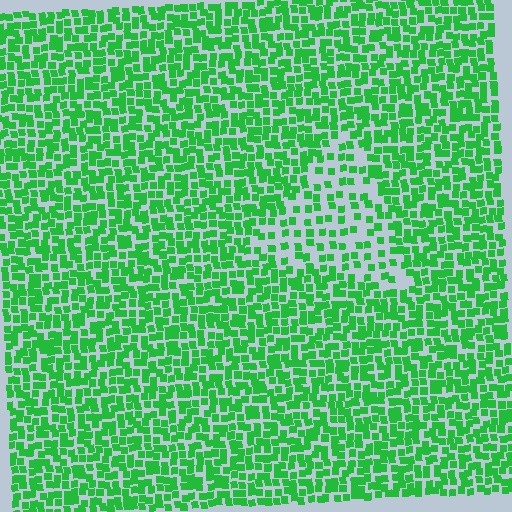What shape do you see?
I see a triangle.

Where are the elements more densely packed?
The elements are more densely packed outside the triangle boundary.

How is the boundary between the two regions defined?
The boundary is defined by a change in element density (approximately 2.1x ratio). All elements are the same color, size, and shape.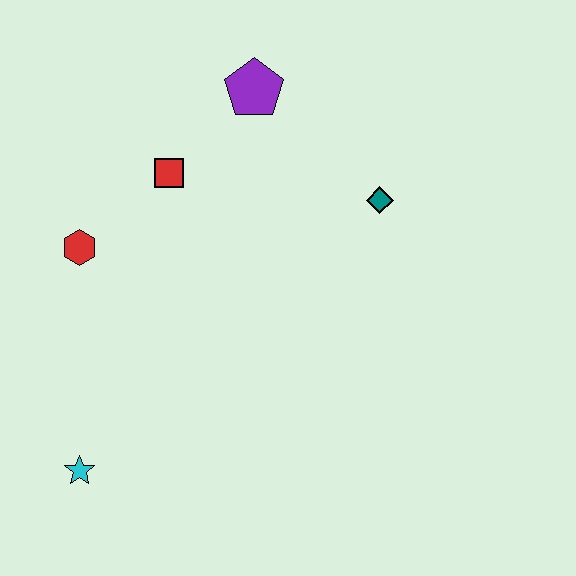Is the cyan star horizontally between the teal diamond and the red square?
No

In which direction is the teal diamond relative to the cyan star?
The teal diamond is to the right of the cyan star.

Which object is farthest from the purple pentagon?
The cyan star is farthest from the purple pentagon.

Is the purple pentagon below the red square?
No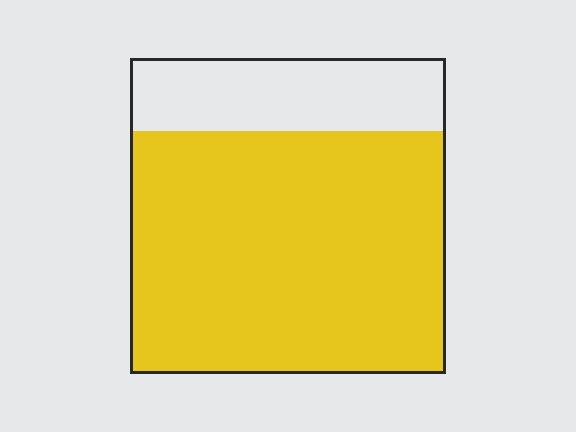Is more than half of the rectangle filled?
Yes.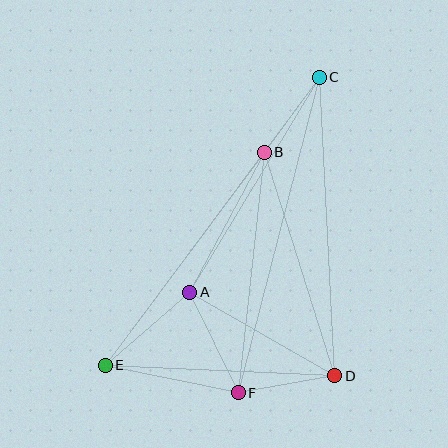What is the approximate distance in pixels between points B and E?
The distance between B and E is approximately 266 pixels.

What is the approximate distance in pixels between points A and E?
The distance between A and E is approximately 112 pixels.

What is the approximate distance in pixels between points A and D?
The distance between A and D is approximately 167 pixels.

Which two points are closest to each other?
Points B and C are closest to each other.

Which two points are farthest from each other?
Points C and E are farthest from each other.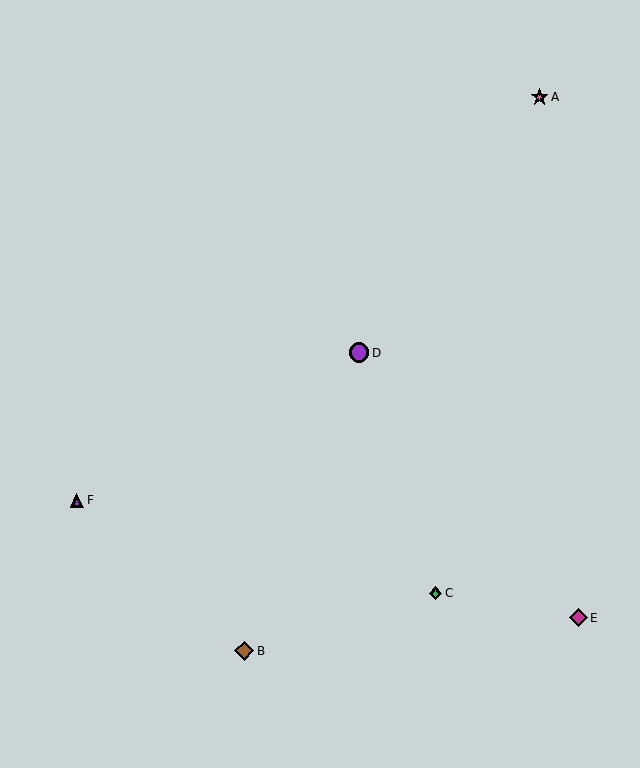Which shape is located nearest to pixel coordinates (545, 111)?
The pink star (labeled A) at (540, 97) is nearest to that location.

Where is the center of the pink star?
The center of the pink star is at (540, 97).